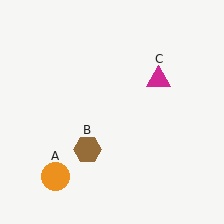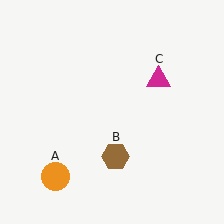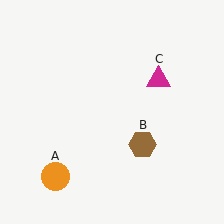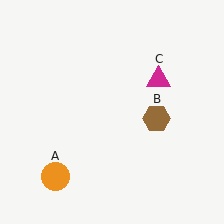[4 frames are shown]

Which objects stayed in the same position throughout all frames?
Orange circle (object A) and magenta triangle (object C) remained stationary.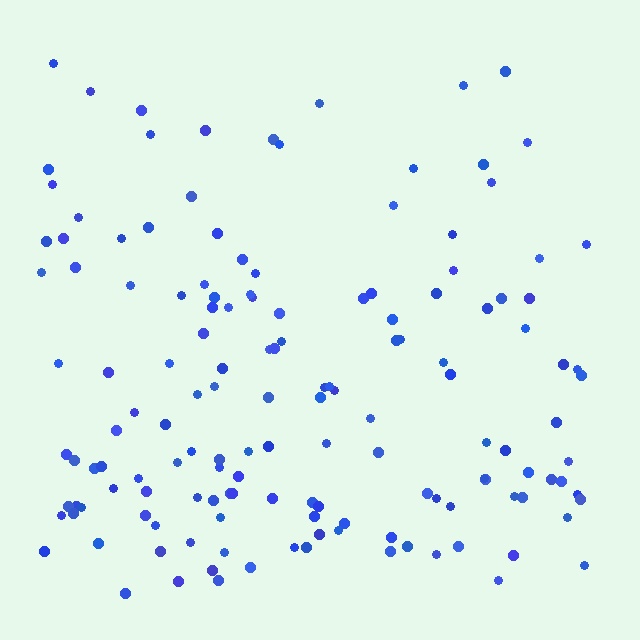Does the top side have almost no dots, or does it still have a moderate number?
Still a moderate number, just noticeably fewer than the bottom.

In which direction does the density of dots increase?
From top to bottom, with the bottom side densest.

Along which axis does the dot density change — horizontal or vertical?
Vertical.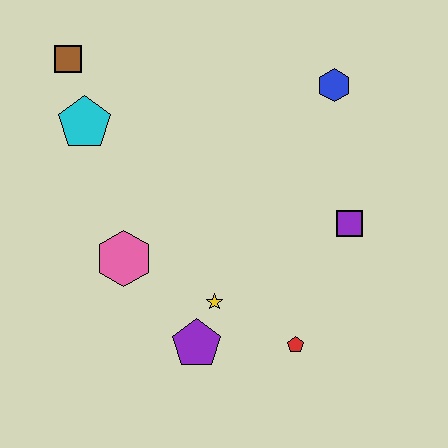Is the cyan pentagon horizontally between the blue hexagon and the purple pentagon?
No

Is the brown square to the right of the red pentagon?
No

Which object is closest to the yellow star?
The purple pentagon is closest to the yellow star.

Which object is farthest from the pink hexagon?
The blue hexagon is farthest from the pink hexagon.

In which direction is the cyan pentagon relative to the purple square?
The cyan pentagon is to the left of the purple square.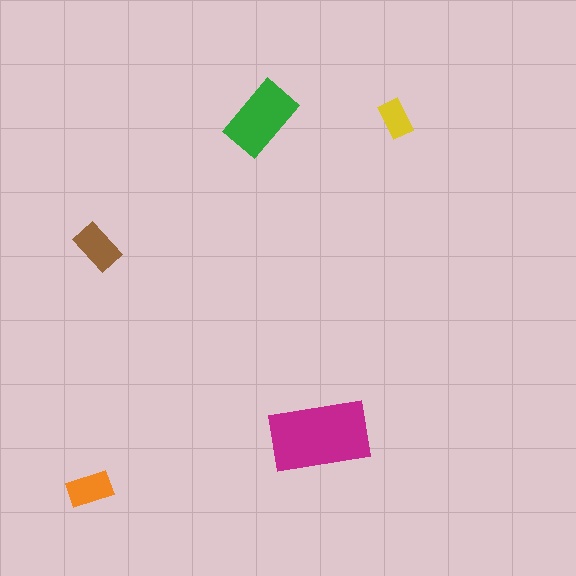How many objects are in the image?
There are 5 objects in the image.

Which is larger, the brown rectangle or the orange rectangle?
The brown one.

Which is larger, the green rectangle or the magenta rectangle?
The magenta one.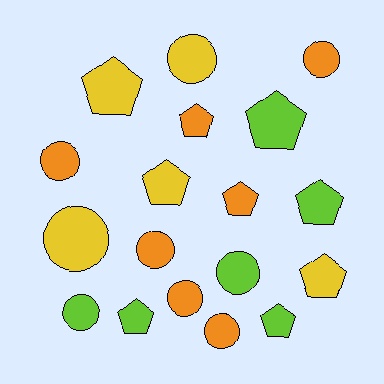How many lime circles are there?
There are 2 lime circles.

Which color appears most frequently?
Orange, with 7 objects.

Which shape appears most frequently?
Pentagon, with 9 objects.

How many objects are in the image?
There are 18 objects.